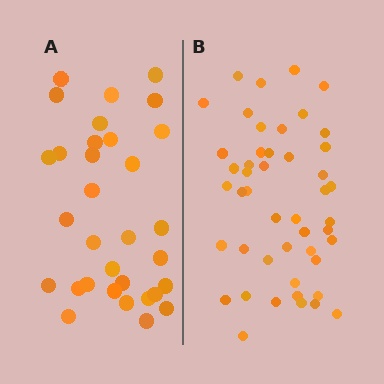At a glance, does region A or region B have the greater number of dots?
Region B (the right region) has more dots.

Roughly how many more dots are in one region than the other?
Region B has approximately 15 more dots than region A.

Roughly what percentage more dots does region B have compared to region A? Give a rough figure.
About 45% more.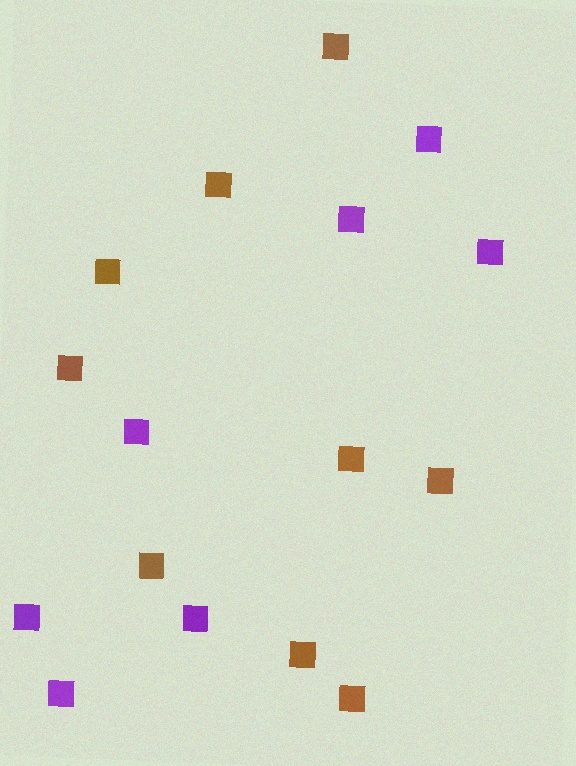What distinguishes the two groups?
There are 2 groups: one group of brown squares (9) and one group of purple squares (7).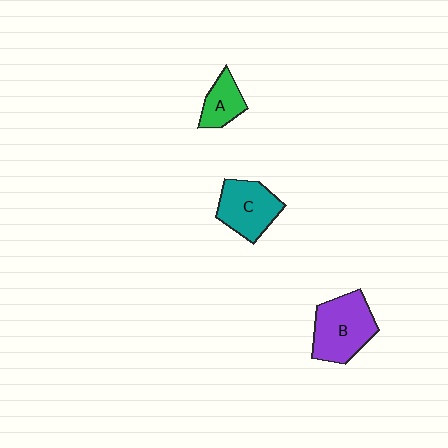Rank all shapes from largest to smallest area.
From largest to smallest: B (purple), C (teal), A (green).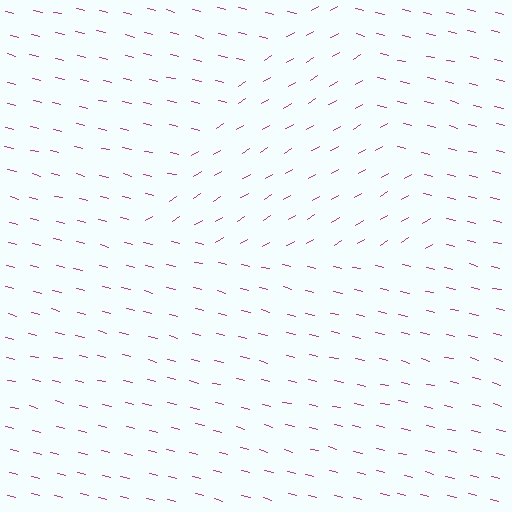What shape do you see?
I see a triangle.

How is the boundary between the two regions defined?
The boundary is defined purely by a change in line orientation (approximately 45 degrees difference). All lines are the same color and thickness.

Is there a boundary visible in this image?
Yes, there is a texture boundary formed by a change in line orientation.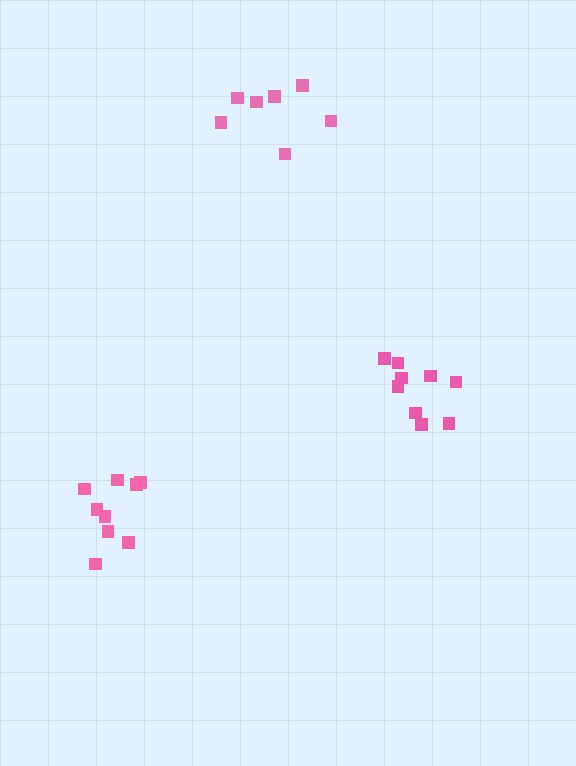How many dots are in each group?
Group 1: 7 dots, Group 2: 9 dots, Group 3: 9 dots (25 total).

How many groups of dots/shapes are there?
There are 3 groups.